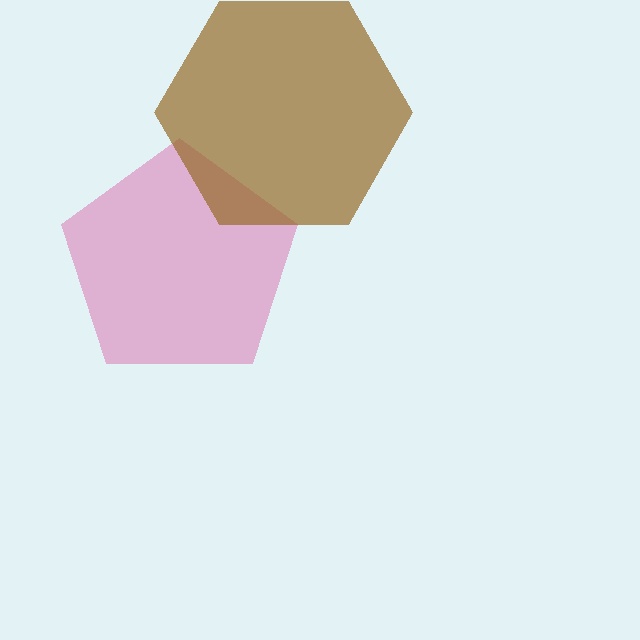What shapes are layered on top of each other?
The layered shapes are: a pink pentagon, a brown hexagon.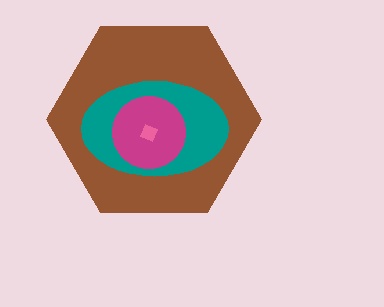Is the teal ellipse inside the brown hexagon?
Yes.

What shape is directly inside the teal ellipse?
The magenta circle.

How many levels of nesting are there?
4.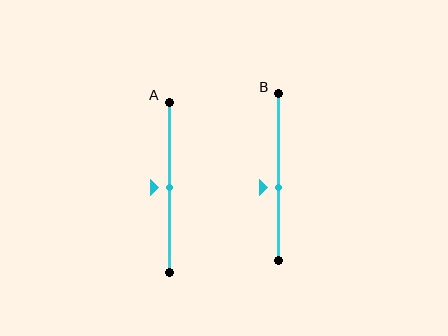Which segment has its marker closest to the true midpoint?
Segment A has its marker closest to the true midpoint.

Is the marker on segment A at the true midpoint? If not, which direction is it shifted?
Yes, the marker on segment A is at the true midpoint.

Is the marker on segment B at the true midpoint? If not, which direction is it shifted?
No, the marker on segment B is shifted downward by about 6% of the segment length.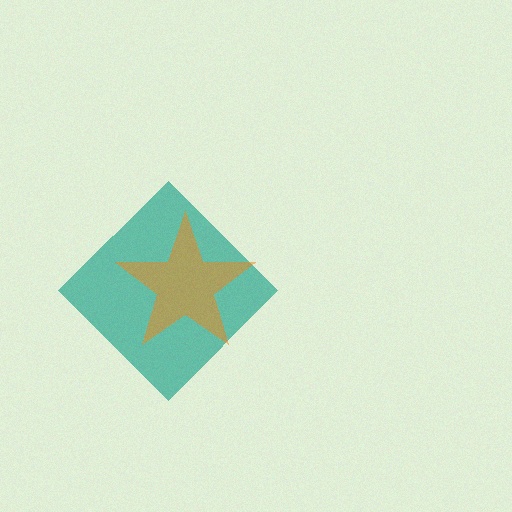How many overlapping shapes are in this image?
There are 2 overlapping shapes in the image.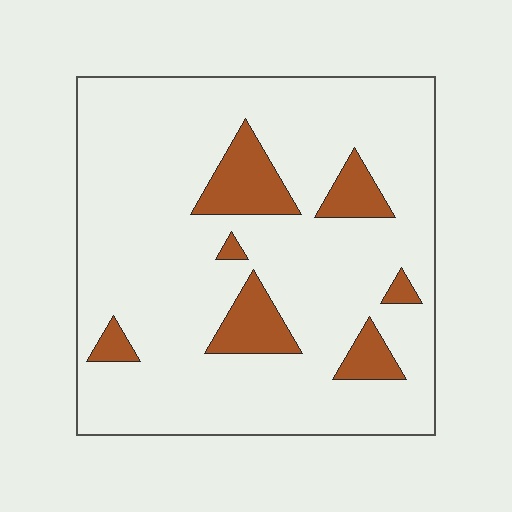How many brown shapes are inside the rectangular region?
7.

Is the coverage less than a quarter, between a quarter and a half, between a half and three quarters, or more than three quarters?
Less than a quarter.